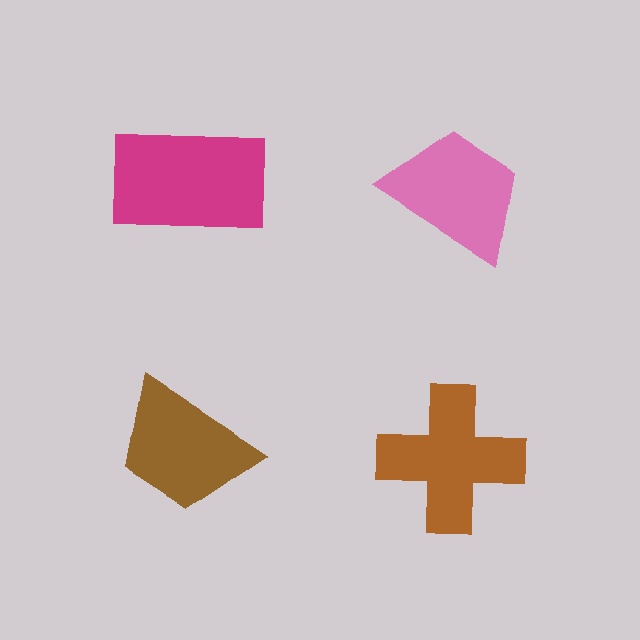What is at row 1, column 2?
A pink trapezoid.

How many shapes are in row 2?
2 shapes.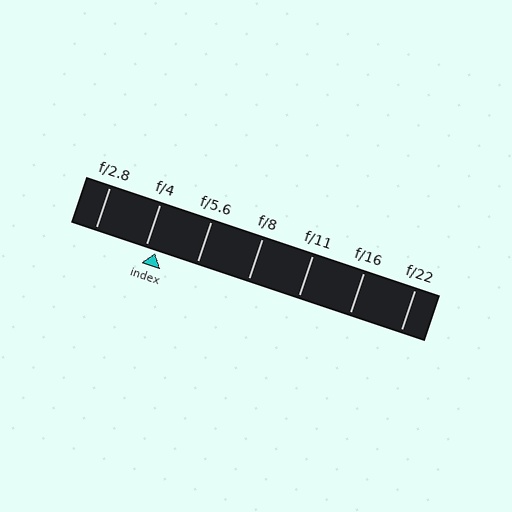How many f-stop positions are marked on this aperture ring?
There are 7 f-stop positions marked.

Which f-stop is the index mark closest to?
The index mark is closest to f/4.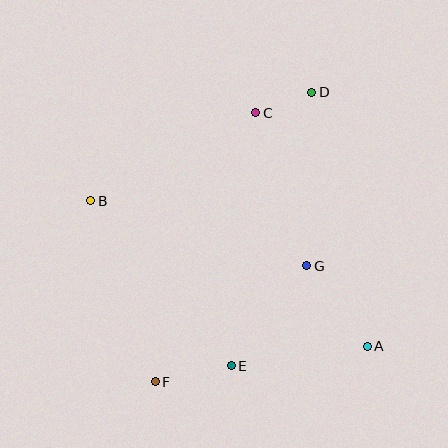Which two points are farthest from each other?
Points D and F are farthest from each other.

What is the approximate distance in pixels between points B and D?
The distance between B and D is approximately 246 pixels.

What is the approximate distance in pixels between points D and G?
The distance between D and G is approximately 173 pixels.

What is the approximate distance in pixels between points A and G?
The distance between A and G is approximately 101 pixels.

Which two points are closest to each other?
Points C and D are closest to each other.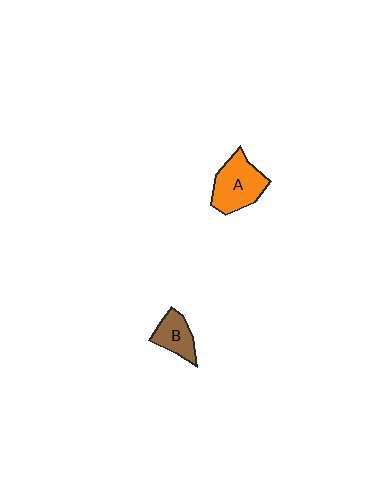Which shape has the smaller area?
Shape B (brown).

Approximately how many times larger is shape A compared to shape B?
Approximately 1.6 times.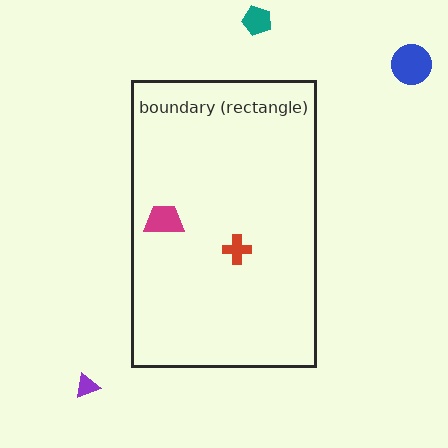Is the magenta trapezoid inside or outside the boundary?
Inside.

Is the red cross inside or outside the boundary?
Inside.